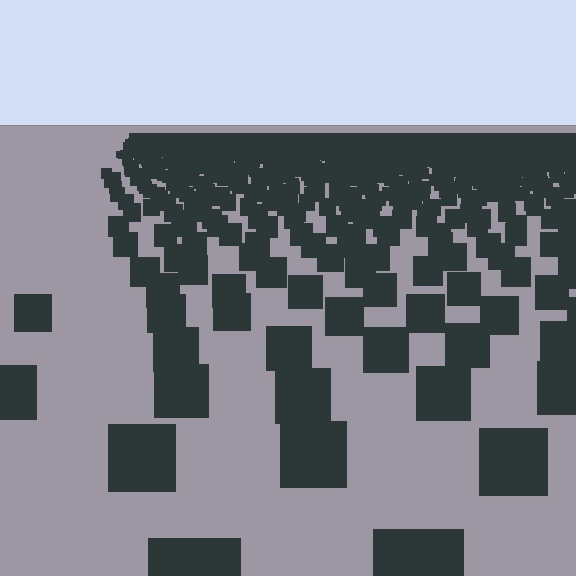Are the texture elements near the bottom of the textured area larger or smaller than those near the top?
Larger. Near the bottom, elements are closer to the viewer and appear at a bigger on-screen size.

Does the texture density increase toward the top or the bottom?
Density increases toward the top.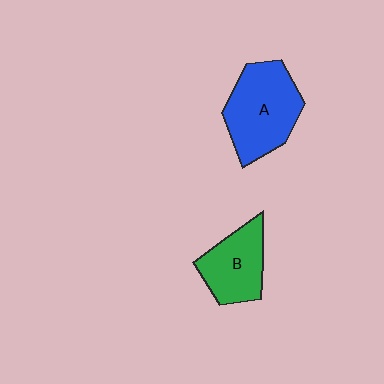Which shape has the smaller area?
Shape B (green).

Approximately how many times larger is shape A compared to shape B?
Approximately 1.4 times.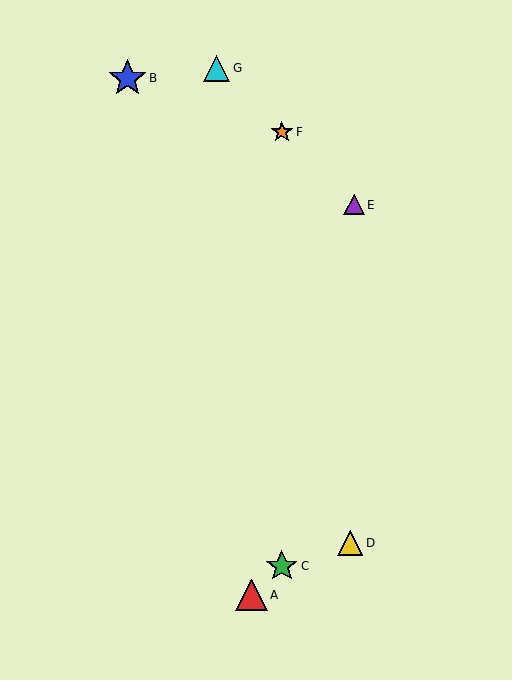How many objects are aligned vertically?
2 objects (C, F) are aligned vertically.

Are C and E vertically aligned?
No, C is at x≈282 and E is at x≈354.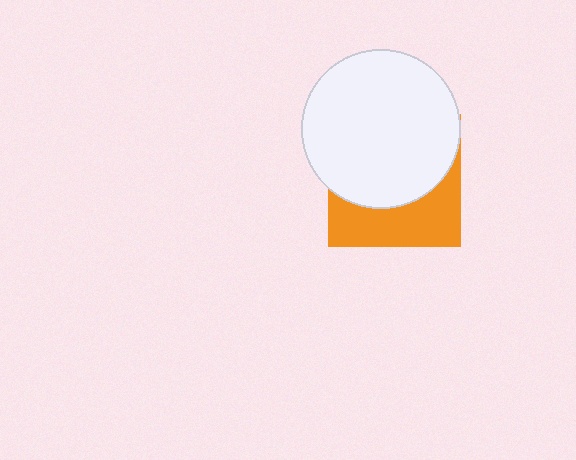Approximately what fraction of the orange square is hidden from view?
Roughly 61% of the orange square is hidden behind the white circle.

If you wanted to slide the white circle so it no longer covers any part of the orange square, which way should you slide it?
Slide it up — that is the most direct way to separate the two shapes.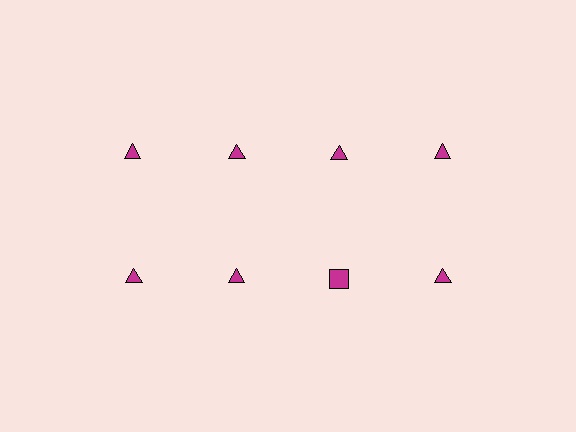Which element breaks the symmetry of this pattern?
The magenta square in the second row, center column breaks the symmetry. All other shapes are magenta triangles.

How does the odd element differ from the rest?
It has a different shape: square instead of triangle.